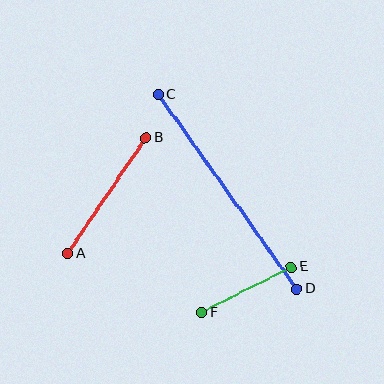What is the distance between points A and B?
The distance is approximately 139 pixels.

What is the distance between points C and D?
The distance is approximately 239 pixels.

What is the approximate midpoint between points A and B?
The midpoint is at approximately (107, 196) pixels.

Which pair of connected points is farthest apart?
Points C and D are farthest apart.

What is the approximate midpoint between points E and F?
The midpoint is at approximately (246, 290) pixels.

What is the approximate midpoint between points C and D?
The midpoint is at approximately (227, 192) pixels.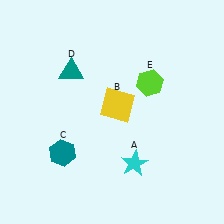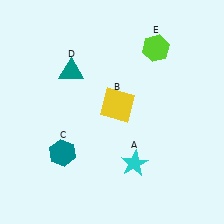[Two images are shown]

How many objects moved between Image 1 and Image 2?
1 object moved between the two images.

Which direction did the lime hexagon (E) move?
The lime hexagon (E) moved up.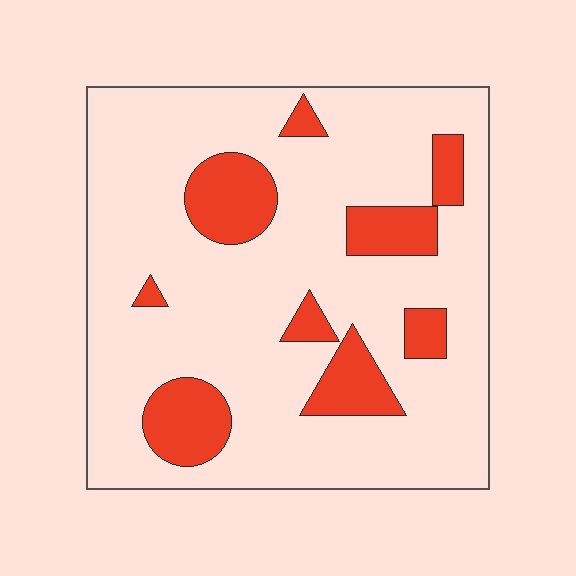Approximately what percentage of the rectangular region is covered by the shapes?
Approximately 20%.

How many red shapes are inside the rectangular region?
9.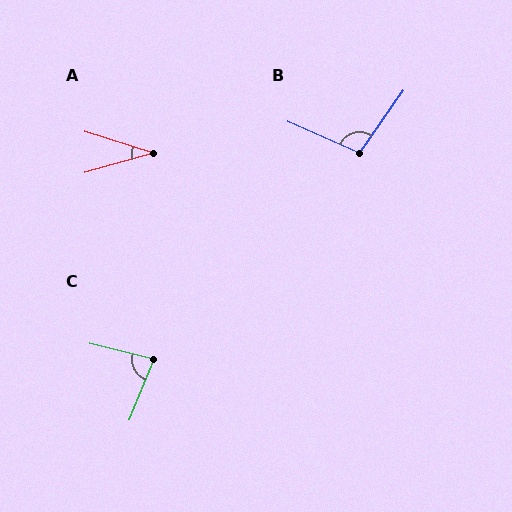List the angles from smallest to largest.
A (34°), C (82°), B (101°).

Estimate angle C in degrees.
Approximately 82 degrees.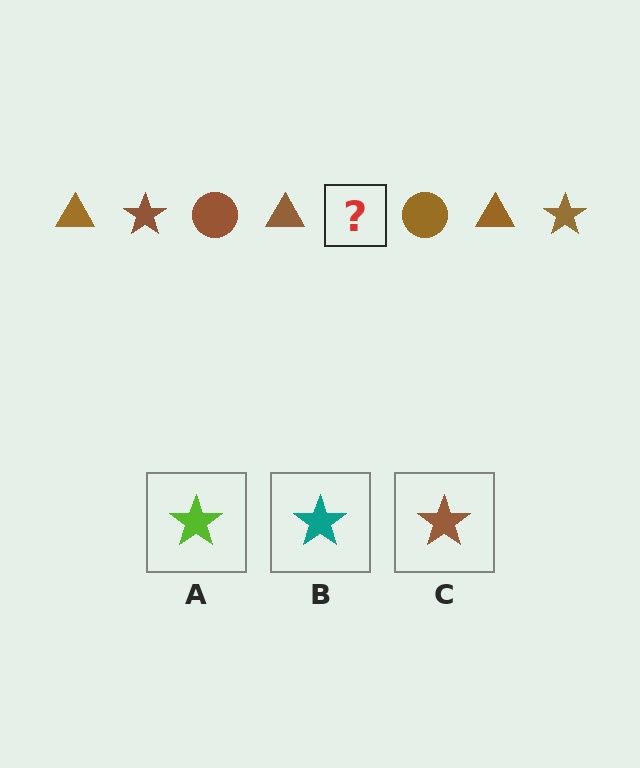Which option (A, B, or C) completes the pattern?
C.